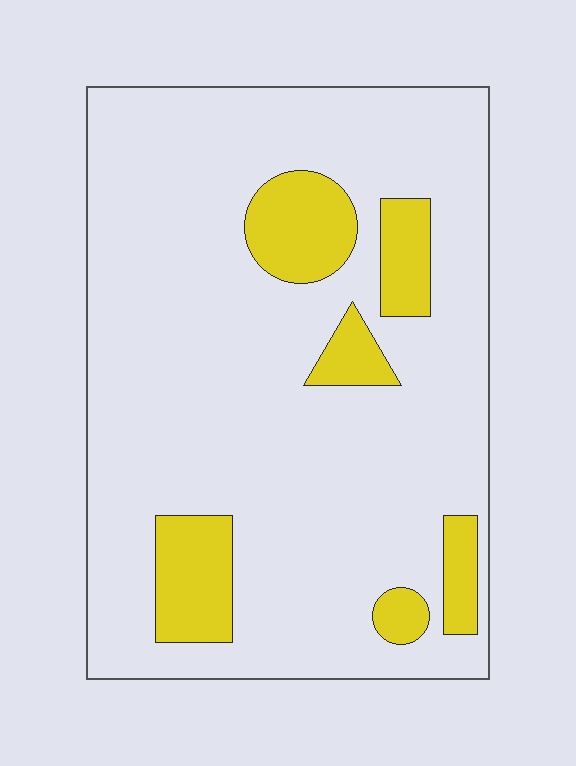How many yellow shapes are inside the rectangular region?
6.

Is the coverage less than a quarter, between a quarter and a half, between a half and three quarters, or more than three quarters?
Less than a quarter.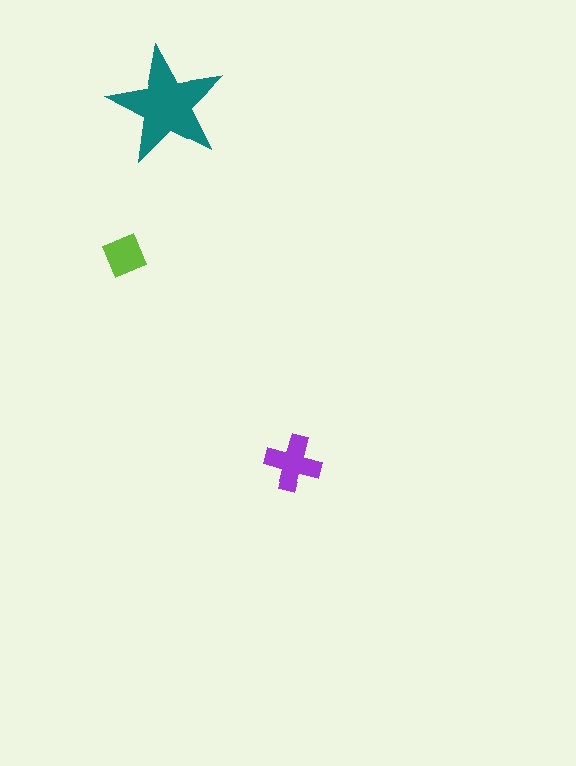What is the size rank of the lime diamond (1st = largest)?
3rd.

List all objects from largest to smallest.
The teal star, the purple cross, the lime diamond.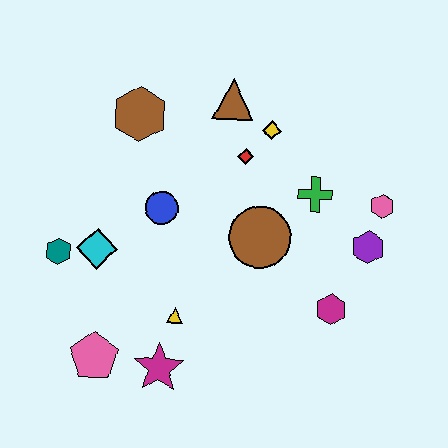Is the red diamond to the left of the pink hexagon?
Yes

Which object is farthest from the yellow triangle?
The pink hexagon is farthest from the yellow triangle.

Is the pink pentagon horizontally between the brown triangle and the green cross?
No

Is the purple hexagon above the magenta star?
Yes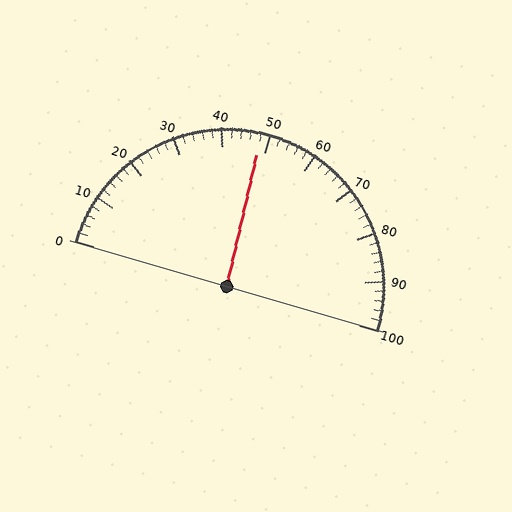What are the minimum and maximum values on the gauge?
The gauge ranges from 0 to 100.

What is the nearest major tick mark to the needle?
The nearest major tick mark is 50.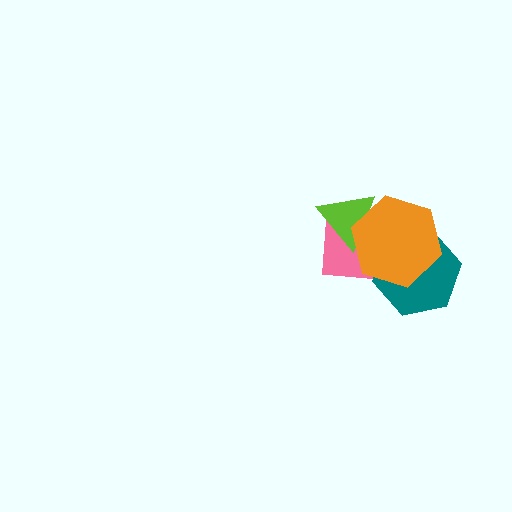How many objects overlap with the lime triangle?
2 objects overlap with the lime triangle.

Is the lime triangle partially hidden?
Yes, it is partially covered by another shape.